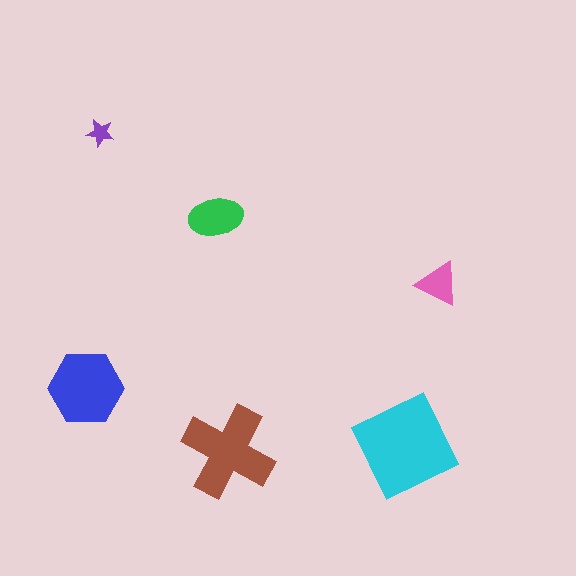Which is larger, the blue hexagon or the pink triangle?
The blue hexagon.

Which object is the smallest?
The purple star.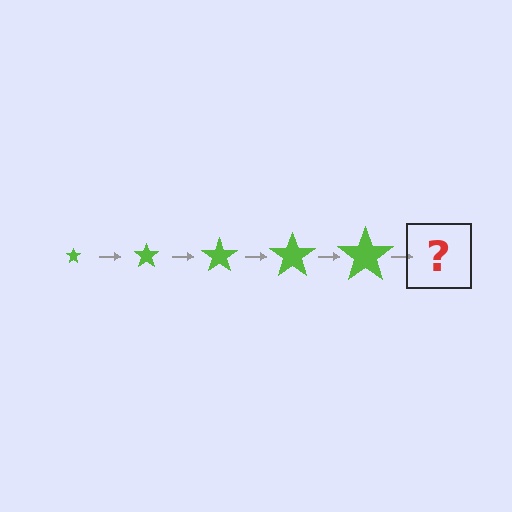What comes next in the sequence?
The next element should be a lime star, larger than the previous one.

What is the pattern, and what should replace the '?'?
The pattern is that the star gets progressively larger each step. The '?' should be a lime star, larger than the previous one.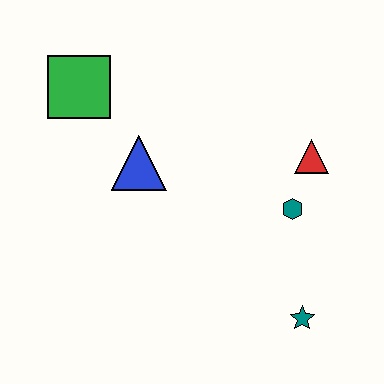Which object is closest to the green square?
The blue triangle is closest to the green square.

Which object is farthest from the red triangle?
The green square is farthest from the red triangle.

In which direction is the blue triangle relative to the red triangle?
The blue triangle is to the left of the red triangle.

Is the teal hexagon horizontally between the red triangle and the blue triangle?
Yes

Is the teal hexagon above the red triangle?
No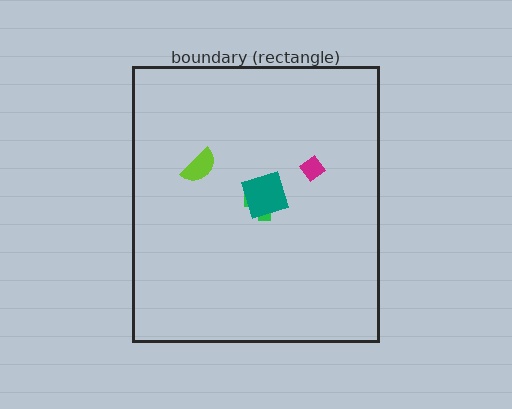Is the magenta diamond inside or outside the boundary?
Inside.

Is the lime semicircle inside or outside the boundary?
Inside.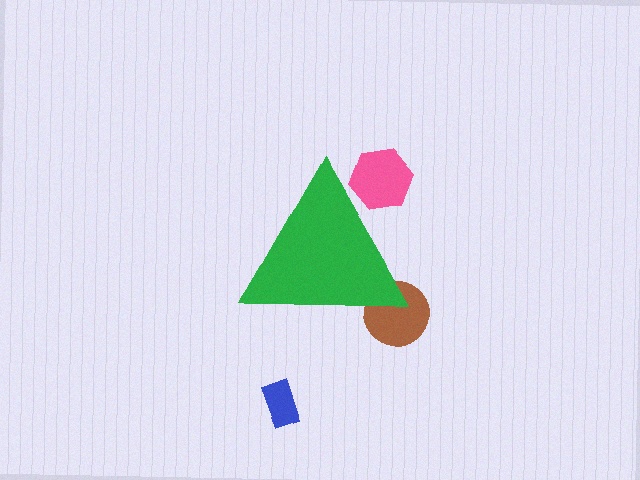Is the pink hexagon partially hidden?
Yes, the pink hexagon is partially hidden behind the green triangle.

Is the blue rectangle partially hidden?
No, the blue rectangle is fully visible.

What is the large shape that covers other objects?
A green triangle.